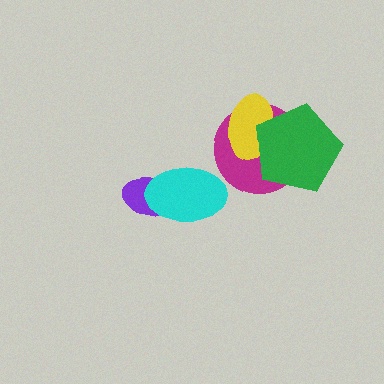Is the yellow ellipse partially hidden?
Yes, it is partially covered by another shape.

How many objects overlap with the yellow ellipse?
2 objects overlap with the yellow ellipse.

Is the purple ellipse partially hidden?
Yes, it is partially covered by another shape.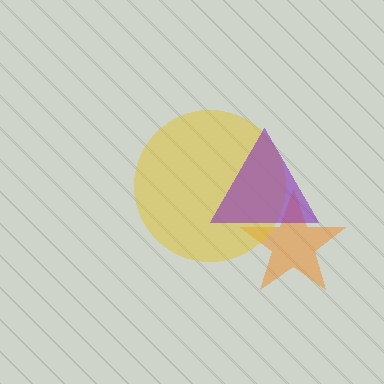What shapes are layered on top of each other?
The layered shapes are: an orange star, a yellow circle, a purple triangle.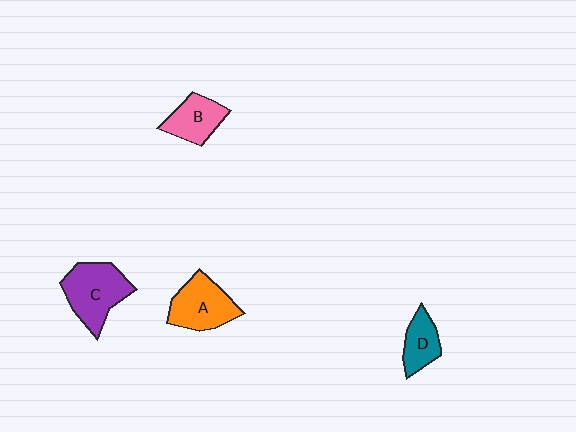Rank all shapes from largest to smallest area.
From largest to smallest: C (purple), A (orange), B (pink), D (teal).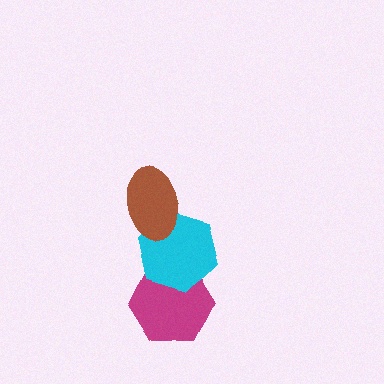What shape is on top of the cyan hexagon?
The brown ellipse is on top of the cyan hexagon.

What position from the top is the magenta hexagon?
The magenta hexagon is 3rd from the top.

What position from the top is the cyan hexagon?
The cyan hexagon is 2nd from the top.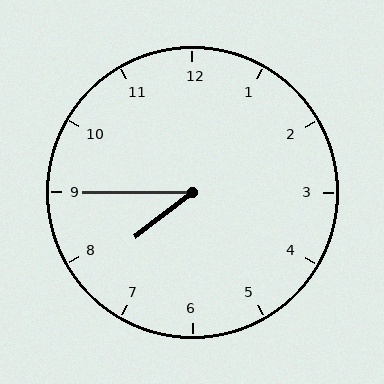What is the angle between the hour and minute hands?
Approximately 38 degrees.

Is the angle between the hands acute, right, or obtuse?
It is acute.